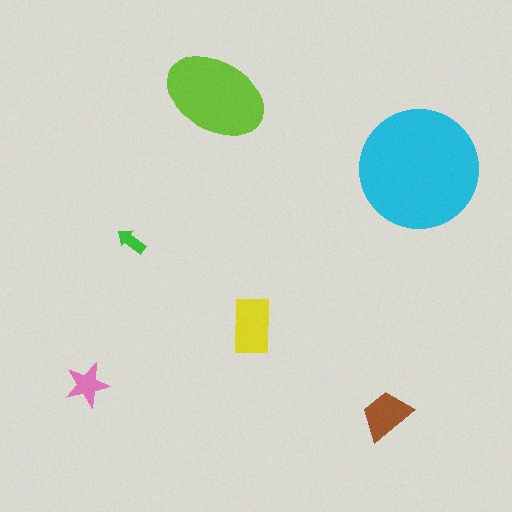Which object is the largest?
The cyan circle.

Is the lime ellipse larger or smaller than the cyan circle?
Smaller.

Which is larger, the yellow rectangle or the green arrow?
The yellow rectangle.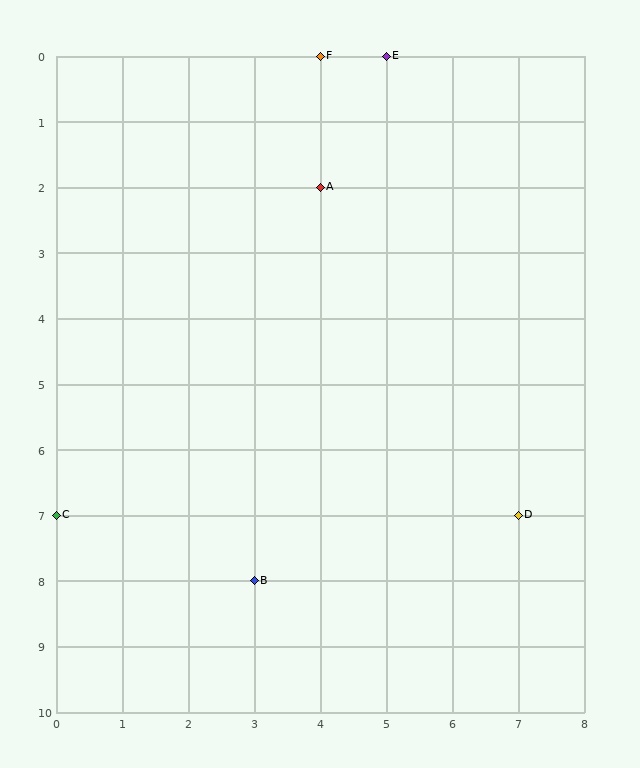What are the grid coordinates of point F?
Point F is at grid coordinates (4, 0).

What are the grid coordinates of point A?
Point A is at grid coordinates (4, 2).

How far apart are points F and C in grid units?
Points F and C are 4 columns and 7 rows apart (about 8.1 grid units diagonally).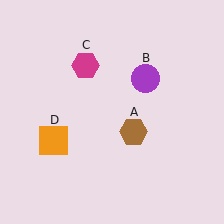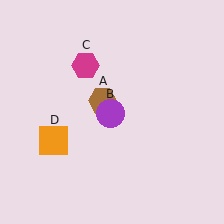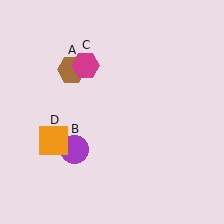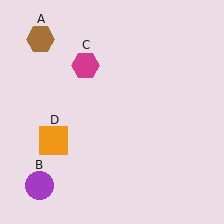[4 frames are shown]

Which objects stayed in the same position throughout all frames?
Magenta hexagon (object C) and orange square (object D) remained stationary.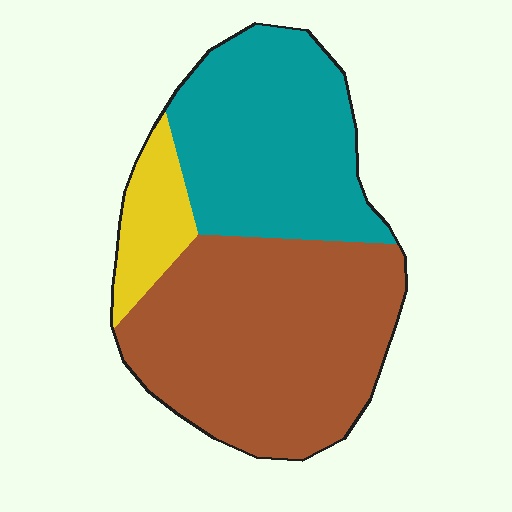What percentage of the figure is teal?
Teal takes up about three eighths (3/8) of the figure.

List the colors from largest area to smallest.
From largest to smallest: brown, teal, yellow.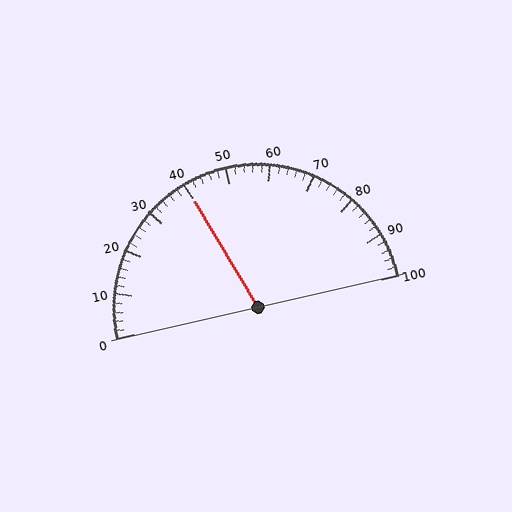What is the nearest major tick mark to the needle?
The nearest major tick mark is 40.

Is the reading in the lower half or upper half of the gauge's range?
The reading is in the lower half of the range (0 to 100).